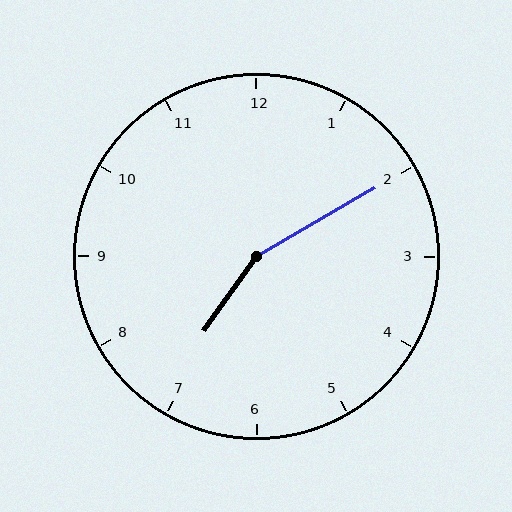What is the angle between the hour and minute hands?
Approximately 155 degrees.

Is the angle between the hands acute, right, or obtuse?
It is obtuse.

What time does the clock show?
7:10.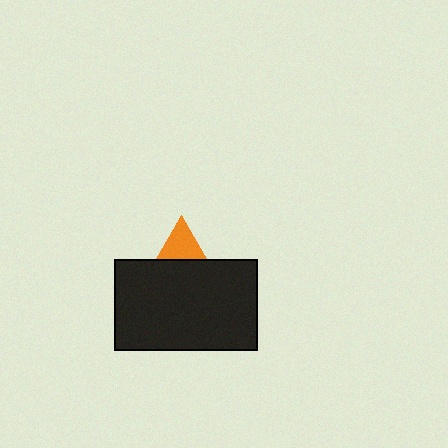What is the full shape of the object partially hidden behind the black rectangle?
The partially hidden object is an orange triangle.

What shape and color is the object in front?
The object in front is a black rectangle.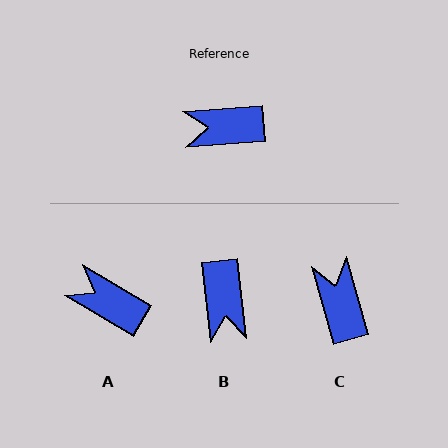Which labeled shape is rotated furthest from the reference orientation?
B, about 92 degrees away.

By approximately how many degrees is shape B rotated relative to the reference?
Approximately 92 degrees counter-clockwise.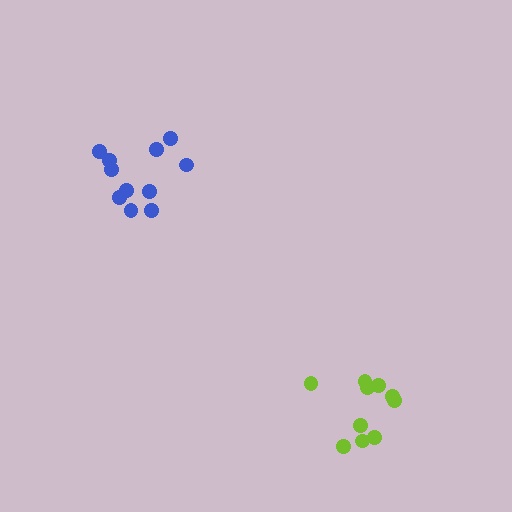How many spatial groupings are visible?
There are 2 spatial groupings.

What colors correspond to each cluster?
The clusters are colored: lime, blue.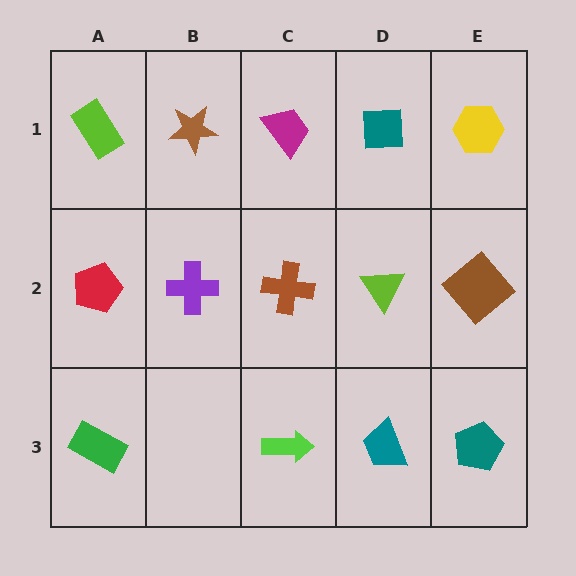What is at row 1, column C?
A magenta trapezoid.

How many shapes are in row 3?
4 shapes.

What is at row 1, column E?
A yellow hexagon.